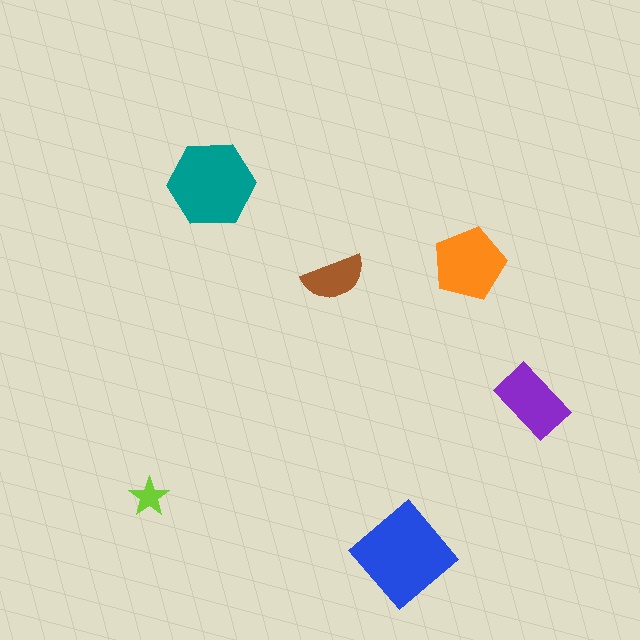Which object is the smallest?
The lime star.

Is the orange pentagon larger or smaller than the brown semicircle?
Larger.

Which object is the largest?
The blue diamond.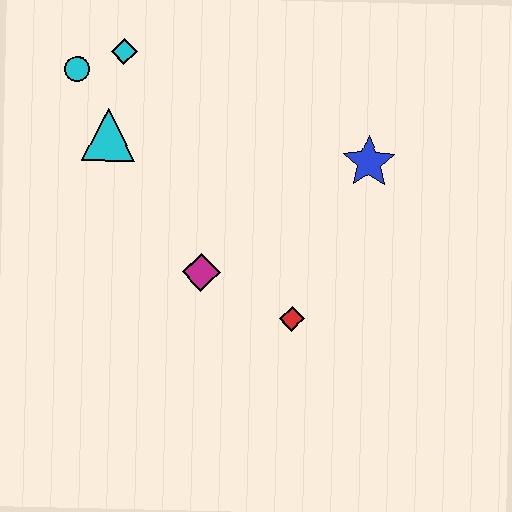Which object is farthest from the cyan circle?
The red diamond is farthest from the cyan circle.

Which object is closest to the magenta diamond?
The red diamond is closest to the magenta diamond.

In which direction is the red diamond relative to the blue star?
The red diamond is below the blue star.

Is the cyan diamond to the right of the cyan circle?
Yes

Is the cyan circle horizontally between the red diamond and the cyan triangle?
No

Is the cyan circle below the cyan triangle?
No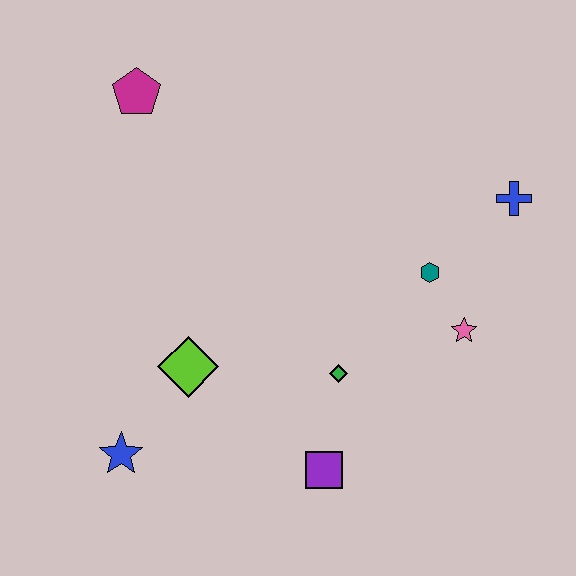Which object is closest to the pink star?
The teal hexagon is closest to the pink star.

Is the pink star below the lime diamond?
No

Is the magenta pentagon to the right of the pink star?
No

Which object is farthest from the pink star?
The magenta pentagon is farthest from the pink star.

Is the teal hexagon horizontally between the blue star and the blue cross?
Yes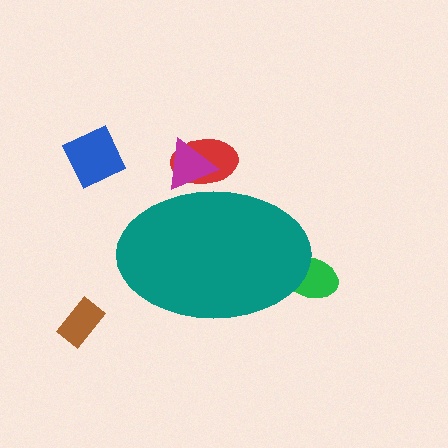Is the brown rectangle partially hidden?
No, the brown rectangle is fully visible.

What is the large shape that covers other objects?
A teal ellipse.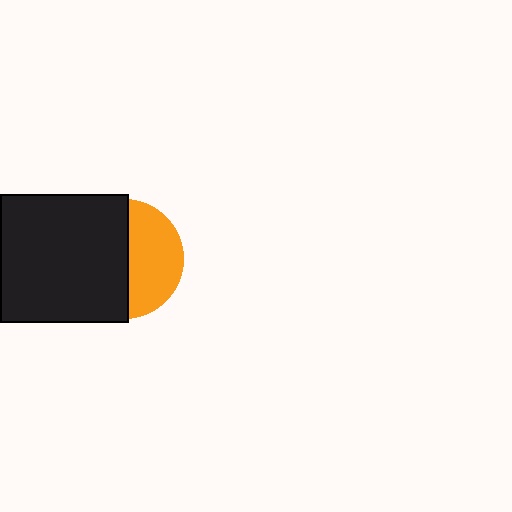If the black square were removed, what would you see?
You would see the complete orange circle.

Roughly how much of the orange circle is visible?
A small part of it is visible (roughly 44%).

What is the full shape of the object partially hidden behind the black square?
The partially hidden object is an orange circle.